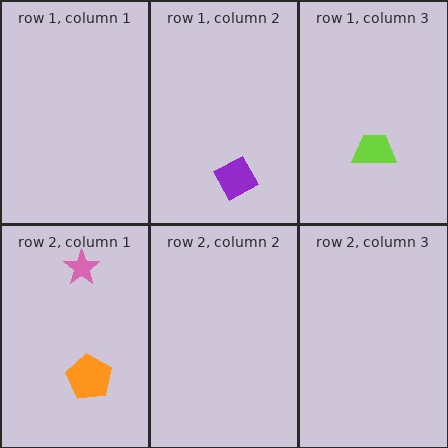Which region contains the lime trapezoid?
The row 1, column 3 region.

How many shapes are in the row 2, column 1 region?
2.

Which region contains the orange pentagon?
The row 2, column 1 region.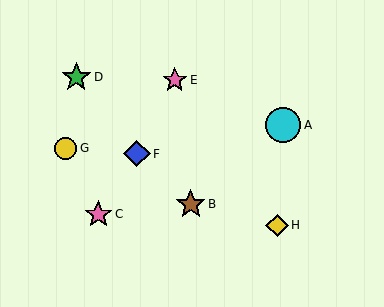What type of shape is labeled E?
Shape E is a pink star.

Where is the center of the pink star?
The center of the pink star is at (175, 80).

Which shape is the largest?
The cyan circle (labeled A) is the largest.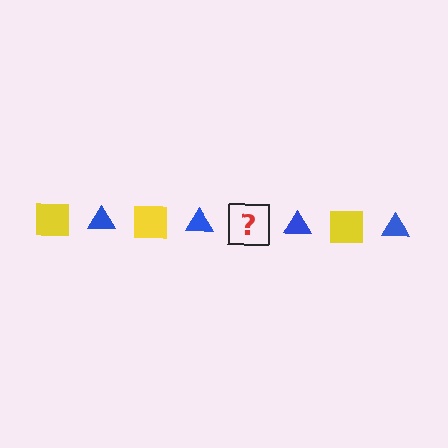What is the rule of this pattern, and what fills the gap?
The rule is that the pattern alternates between yellow square and blue triangle. The gap should be filled with a yellow square.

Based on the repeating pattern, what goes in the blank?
The blank should be a yellow square.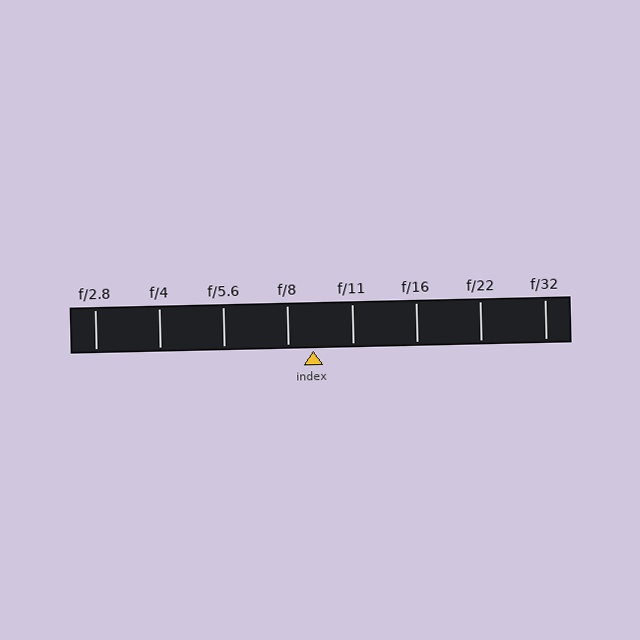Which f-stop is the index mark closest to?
The index mark is closest to f/8.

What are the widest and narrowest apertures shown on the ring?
The widest aperture shown is f/2.8 and the narrowest is f/32.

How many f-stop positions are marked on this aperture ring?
There are 8 f-stop positions marked.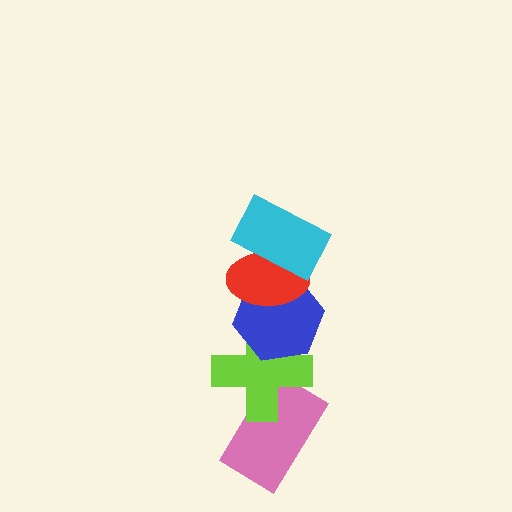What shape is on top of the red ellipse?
The cyan rectangle is on top of the red ellipse.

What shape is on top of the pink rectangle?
The lime cross is on top of the pink rectangle.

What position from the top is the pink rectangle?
The pink rectangle is 5th from the top.